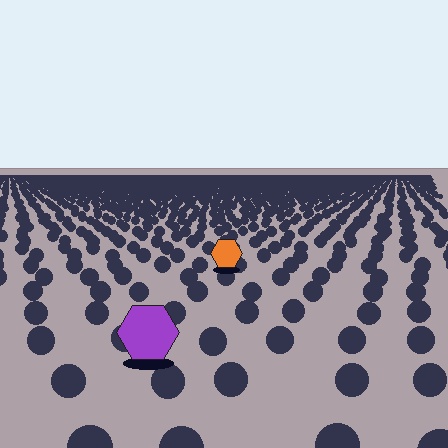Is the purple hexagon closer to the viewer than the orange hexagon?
Yes. The purple hexagon is closer — you can tell from the texture gradient: the ground texture is coarser near it.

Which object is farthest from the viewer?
The orange hexagon is farthest from the viewer. It appears smaller and the ground texture around it is denser.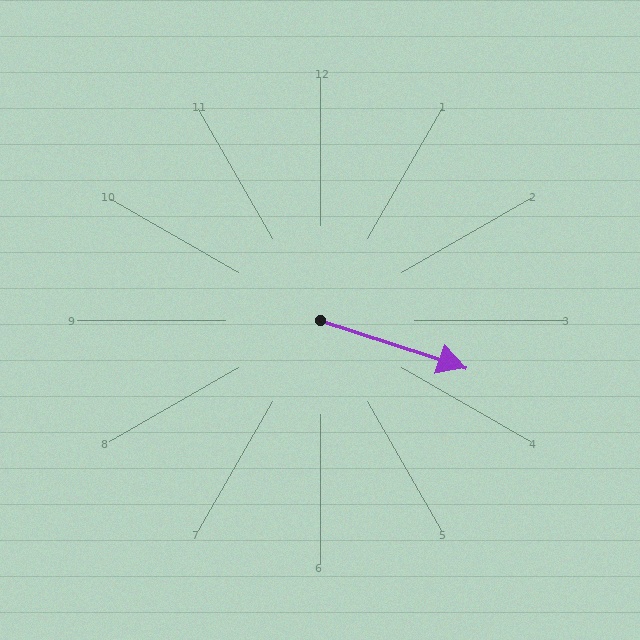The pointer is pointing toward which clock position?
Roughly 4 o'clock.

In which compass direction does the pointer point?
East.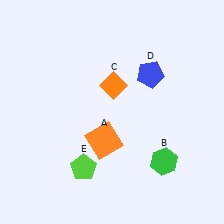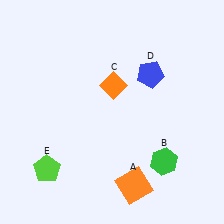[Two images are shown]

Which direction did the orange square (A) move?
The orange square (A) moved down.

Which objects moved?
The objects that moved are: the orange square (A), the lime pentagon (E).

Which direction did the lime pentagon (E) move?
The lime pentagon (E) moved left.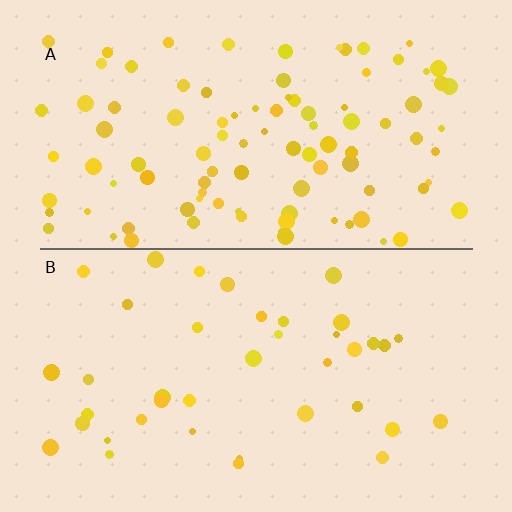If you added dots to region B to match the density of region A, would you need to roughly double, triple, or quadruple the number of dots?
Approximately triple.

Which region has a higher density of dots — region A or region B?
A (the top).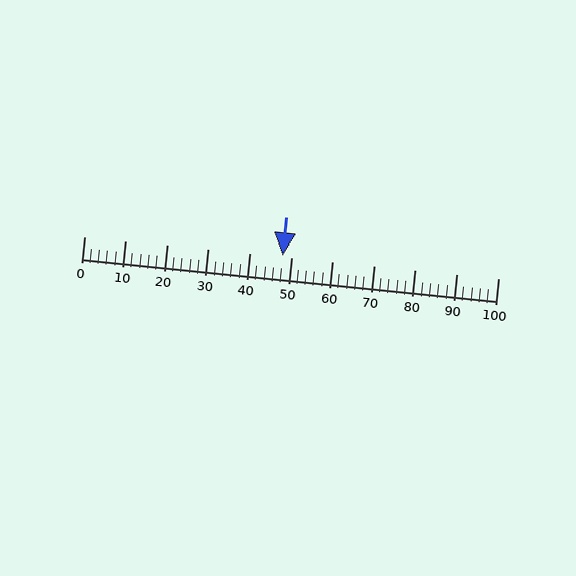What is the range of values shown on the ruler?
The ruler shows values from 0 to 100.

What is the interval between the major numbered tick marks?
The major tick marks are spaced 10 units apart.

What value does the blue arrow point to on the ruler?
The blue arrow points to approximately 48.